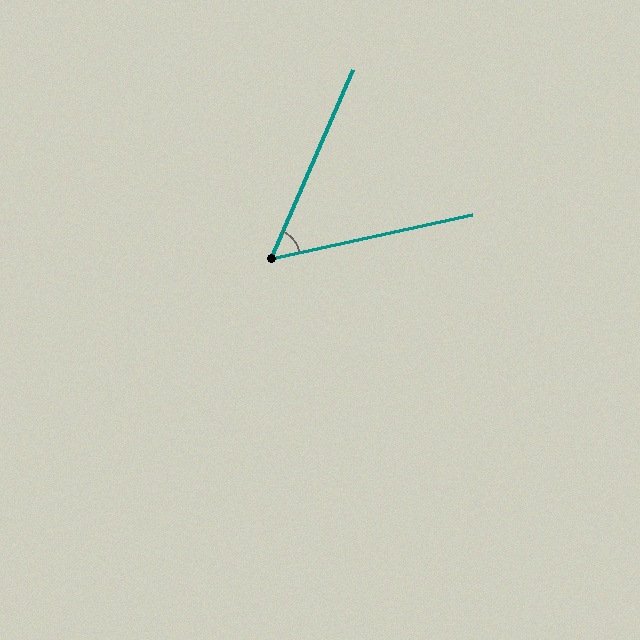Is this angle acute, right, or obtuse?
It is acute.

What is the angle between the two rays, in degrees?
Approximately 54 degrees.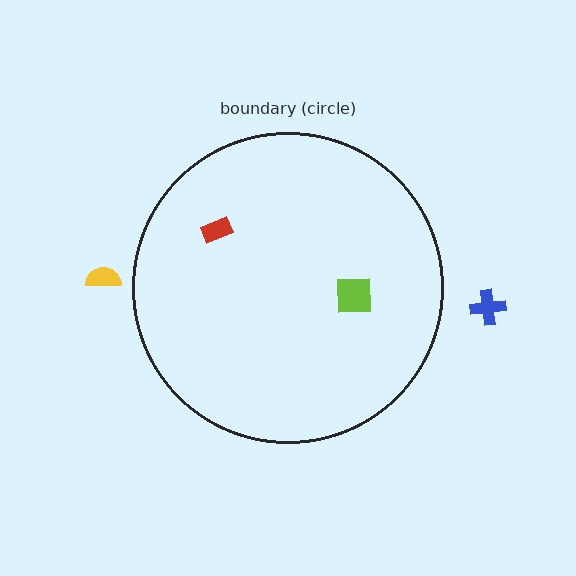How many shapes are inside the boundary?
2 inside, 2 outside.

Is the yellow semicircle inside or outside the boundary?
Outside.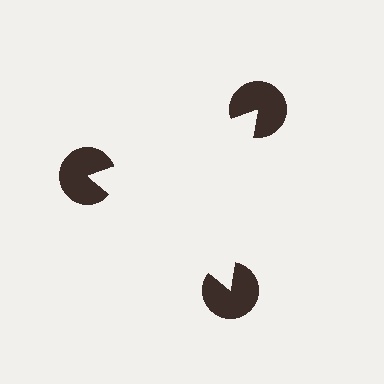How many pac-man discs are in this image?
There are 3 — one at each vertex of the illusory triangle.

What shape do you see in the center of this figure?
An illusory triangle — its edges are inferred from the aligned wedge cuts in the pac-man discs, not physically drawn.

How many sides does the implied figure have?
3 sides.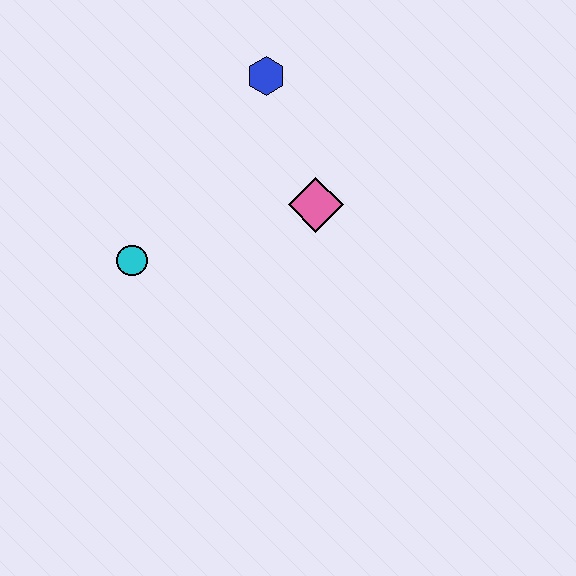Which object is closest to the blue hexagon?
The pink diamond is closest to the blue hexagon.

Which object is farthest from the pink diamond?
The cyan circle is farthest from the pink diamond.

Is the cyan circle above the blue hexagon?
No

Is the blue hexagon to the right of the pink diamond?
No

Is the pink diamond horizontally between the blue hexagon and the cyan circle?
No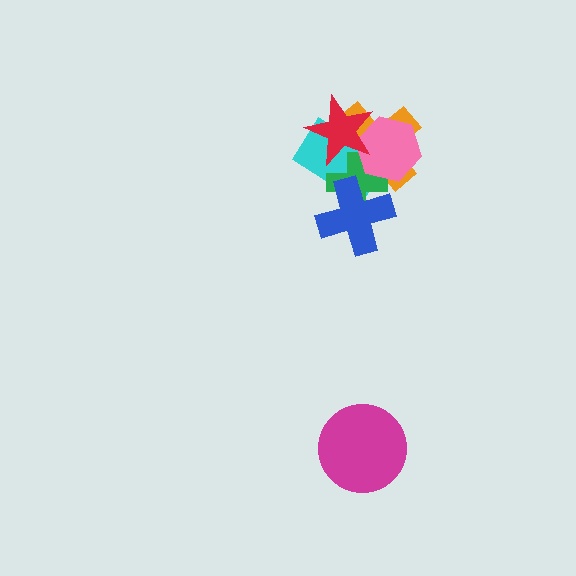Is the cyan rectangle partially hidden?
Yes, it is partially covered by another shape.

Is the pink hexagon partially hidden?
Yes, it is partially covered by another shape.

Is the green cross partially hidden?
Yes, it is partially covered by another shape.